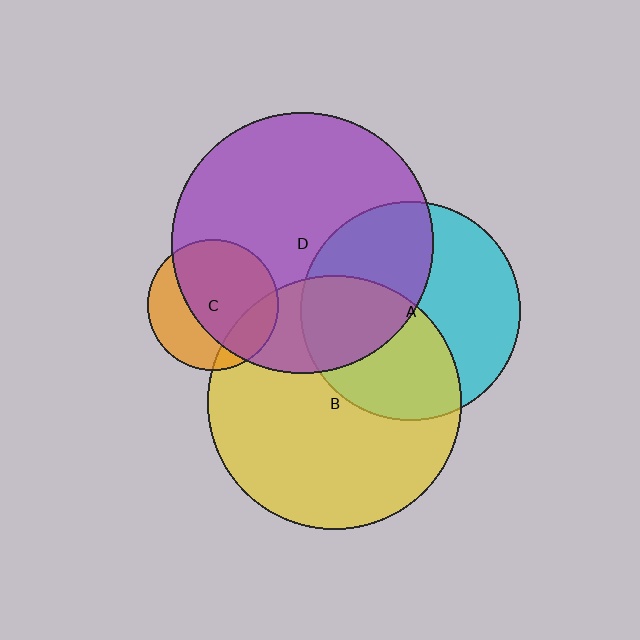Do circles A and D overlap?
Yes.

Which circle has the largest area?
Circle D (purple).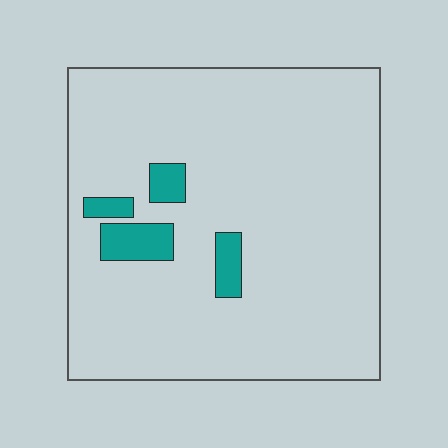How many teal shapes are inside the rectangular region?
4.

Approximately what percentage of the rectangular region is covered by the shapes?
Approximately 5%.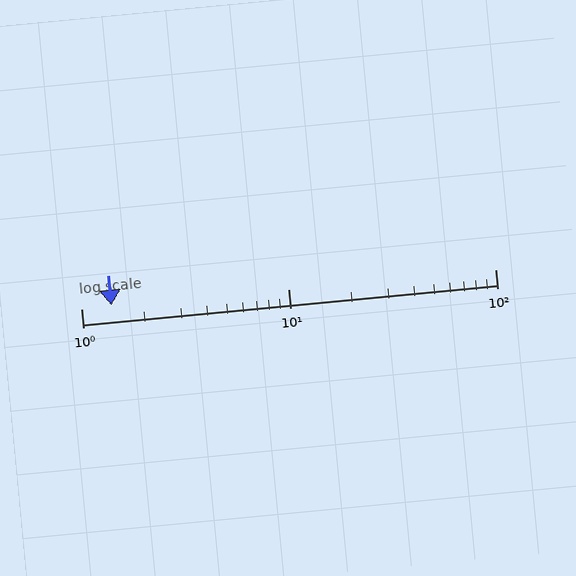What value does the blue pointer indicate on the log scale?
The pointer indicates approximately 1.4.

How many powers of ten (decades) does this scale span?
The scale spans 2 decades, from 1 to 100.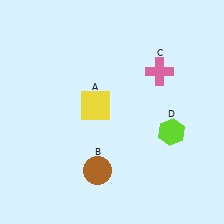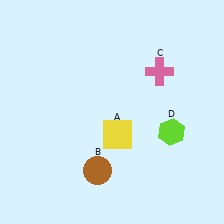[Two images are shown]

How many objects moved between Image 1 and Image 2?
1 object moved between the two images.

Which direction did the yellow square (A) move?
The yellow square (A) moved down.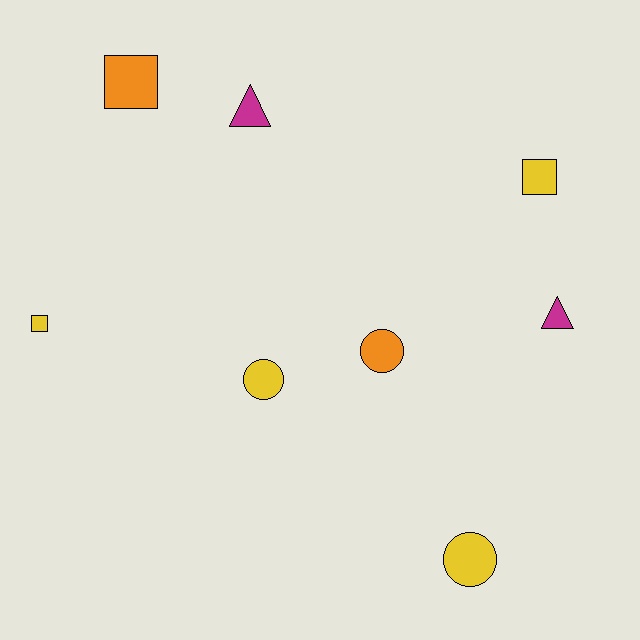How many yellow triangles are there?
There are no yellow triangles.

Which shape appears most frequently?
Circle, with 3 objects.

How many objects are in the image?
There are 8 objects.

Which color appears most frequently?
Yellow, with 4 objects.